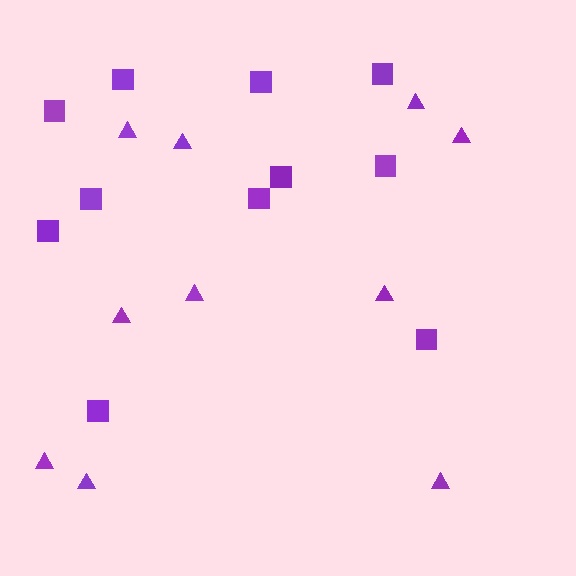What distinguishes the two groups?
There are 2 groups: one group of squares (11) and one group of triangles (10).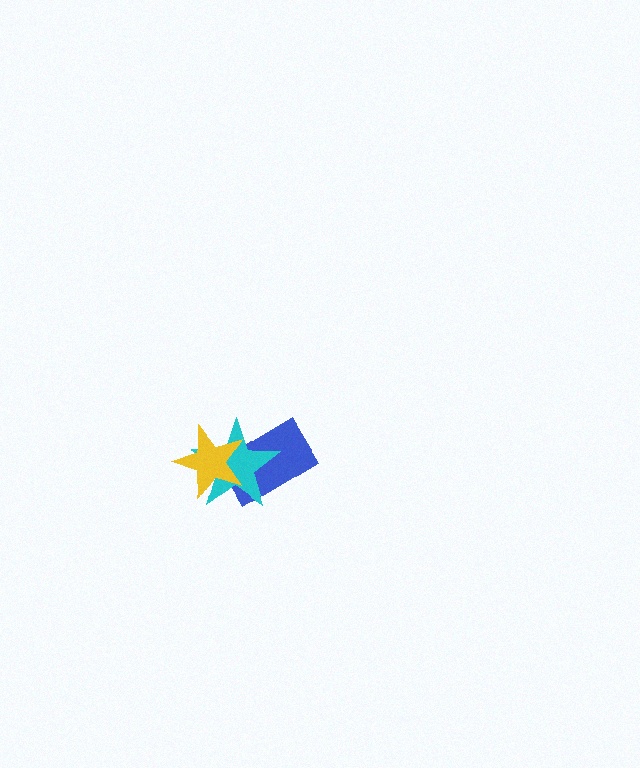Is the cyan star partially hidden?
Yes, it is partially covered by another shape.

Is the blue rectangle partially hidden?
Yes, it is partially covered by another shape.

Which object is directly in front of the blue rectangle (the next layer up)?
The cyan star is directly in front of the blue rectangle.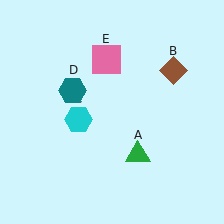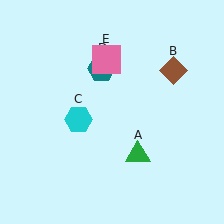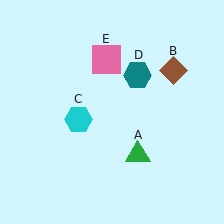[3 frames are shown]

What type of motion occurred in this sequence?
The teal hexagon (object D) rotated clockwise around the center of the scene.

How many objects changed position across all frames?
1 object changed position: teal hexagon (object D).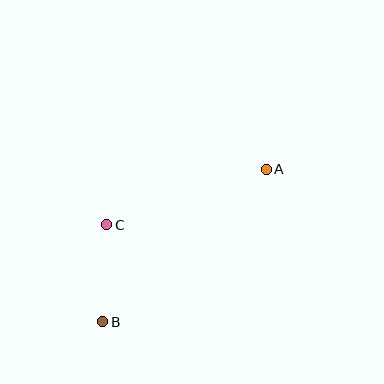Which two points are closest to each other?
Points B and C are closest to each other.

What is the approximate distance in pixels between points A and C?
The distance between A and C is approximately 169 pixels.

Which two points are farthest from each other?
Points A and B are farthest from each other.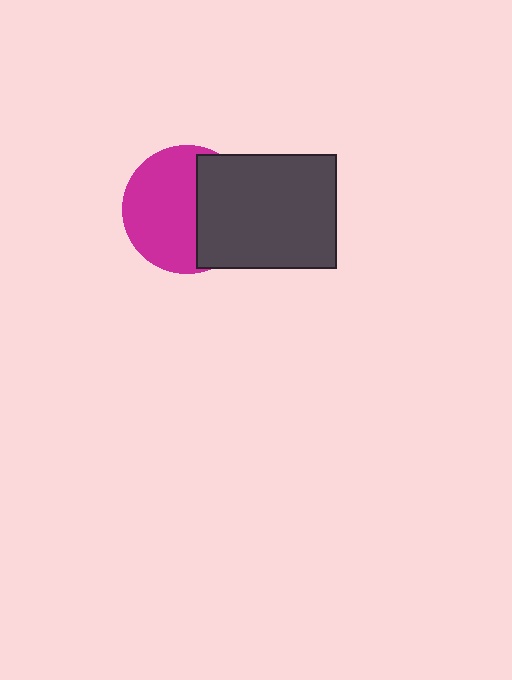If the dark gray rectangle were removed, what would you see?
You would see the complete magenta circle.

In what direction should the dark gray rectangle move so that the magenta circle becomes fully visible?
The dark gray rectangle should move right. That is the shortest direction to clear the overlap and leave the magenta circle fully visible.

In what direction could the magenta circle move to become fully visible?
The magenta circle could move left. That would shift it out from behind the dark gray rectangle entirely.